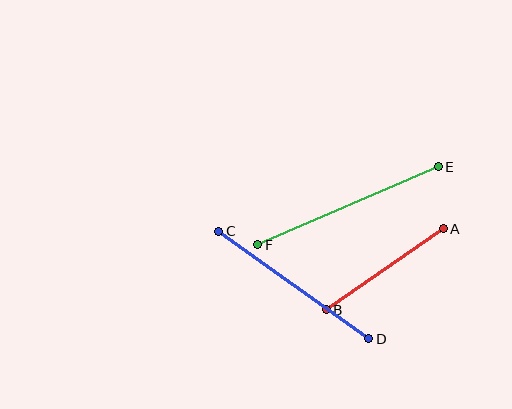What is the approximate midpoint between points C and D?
The midpoint is at approximately (294, 285) pixels.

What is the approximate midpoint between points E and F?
The midpoint is at approximately (348, 206) pixels.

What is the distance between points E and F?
The distance is approximately 197 pixels.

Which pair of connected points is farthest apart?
Points E and F are farthest apart.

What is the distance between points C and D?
The distance is approximately 185 pixels.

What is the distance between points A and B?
The distance is approximately 142 pixels.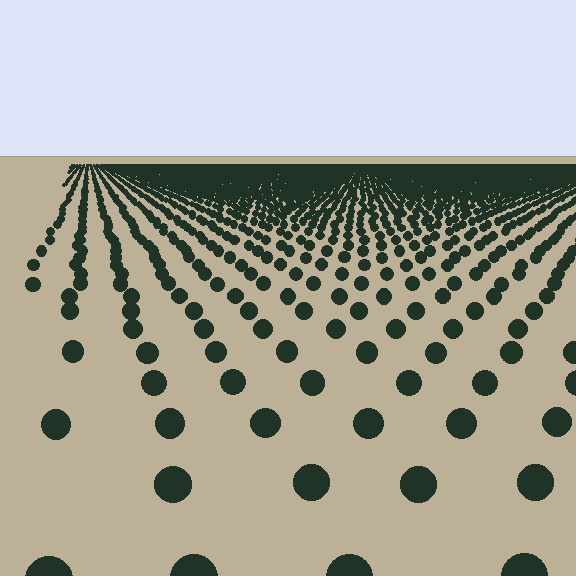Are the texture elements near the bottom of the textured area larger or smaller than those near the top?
Larger. Near the bottom, elements are closer to the viewer and appear at a bigger on-screen size.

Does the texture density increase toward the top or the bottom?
Density increases toward the top.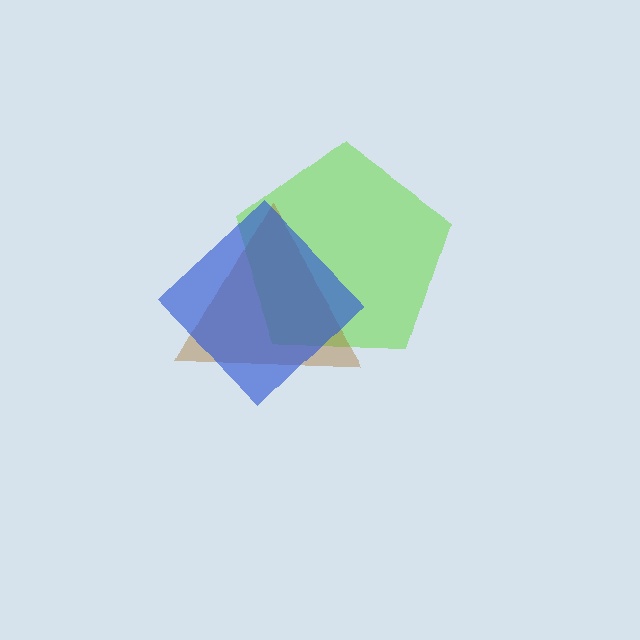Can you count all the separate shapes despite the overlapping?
Yes, there are 3 separate shapes.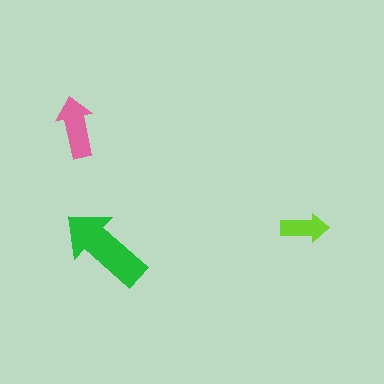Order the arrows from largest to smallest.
the green one, the pink one, the lime one.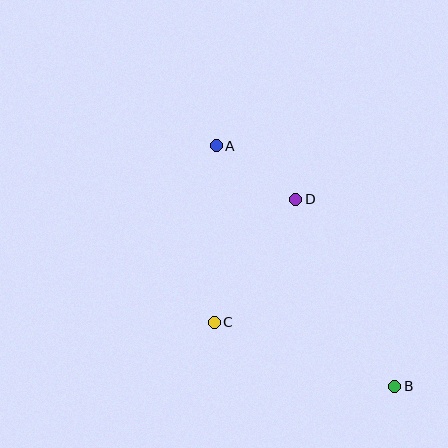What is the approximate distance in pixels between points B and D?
The distance between B and D is approximately 212 pixels.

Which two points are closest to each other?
Points A and D are closest to each other.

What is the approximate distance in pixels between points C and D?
The distance between C and D is approximately 148 pixels.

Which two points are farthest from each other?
Points A and B are farthest from each other.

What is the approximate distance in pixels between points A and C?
The distance between A and C is approximately 177 pixels.